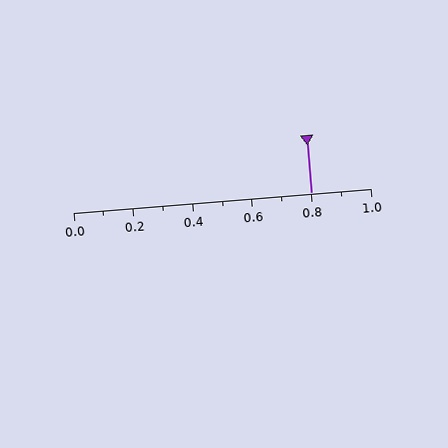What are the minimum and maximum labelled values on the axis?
The axis runs from 0.0 to 1.0.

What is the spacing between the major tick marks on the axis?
The major ticks are spaced 0.2 apart.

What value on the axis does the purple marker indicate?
The marker indicates approximately 0.8.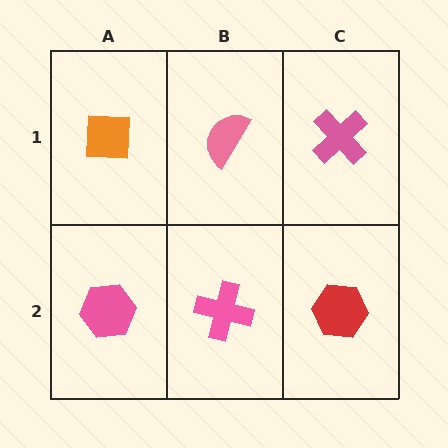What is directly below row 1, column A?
A pink hexagon.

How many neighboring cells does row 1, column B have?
3.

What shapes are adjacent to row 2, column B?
A pink semicircle (row 1, column B), a pink hexagon (row 2, column A), a red hexagon (row 2, column C).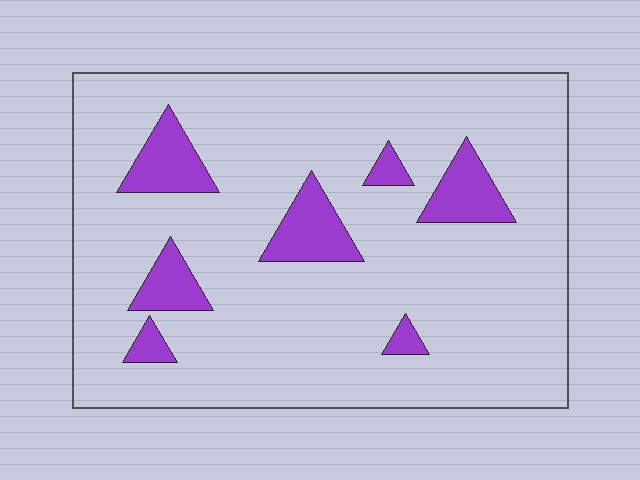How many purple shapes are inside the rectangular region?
7.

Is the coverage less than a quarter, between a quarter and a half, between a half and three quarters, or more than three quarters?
Less than a quarter.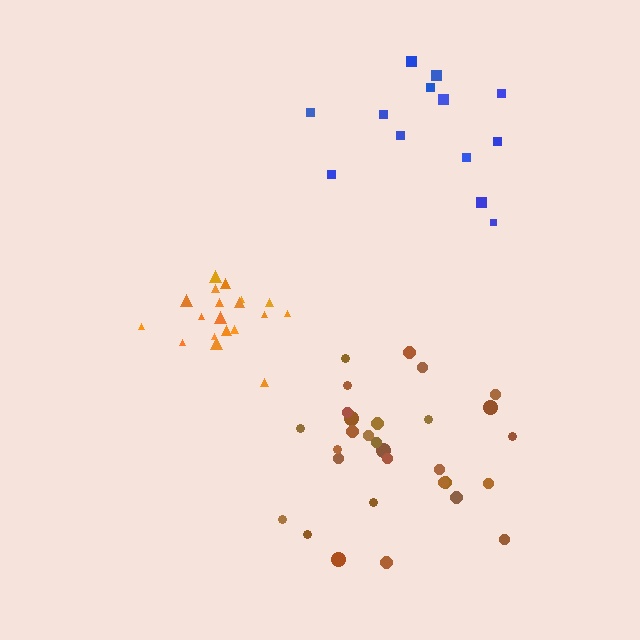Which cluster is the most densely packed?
Orange.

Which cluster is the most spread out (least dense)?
Blue.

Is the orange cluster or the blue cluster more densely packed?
Orange.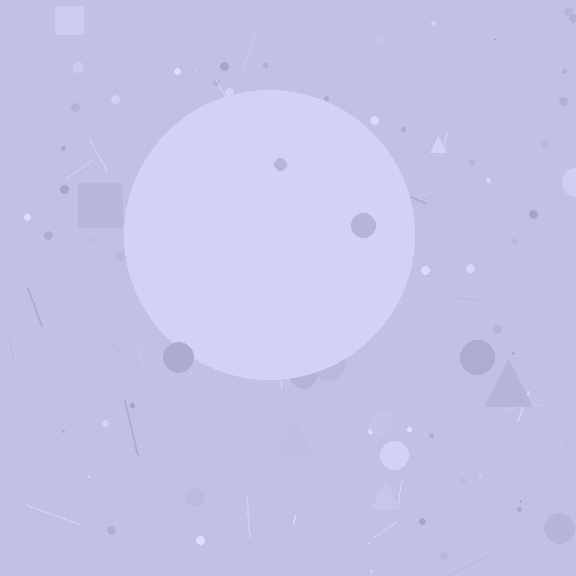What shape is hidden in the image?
A circle is hidden in the image.